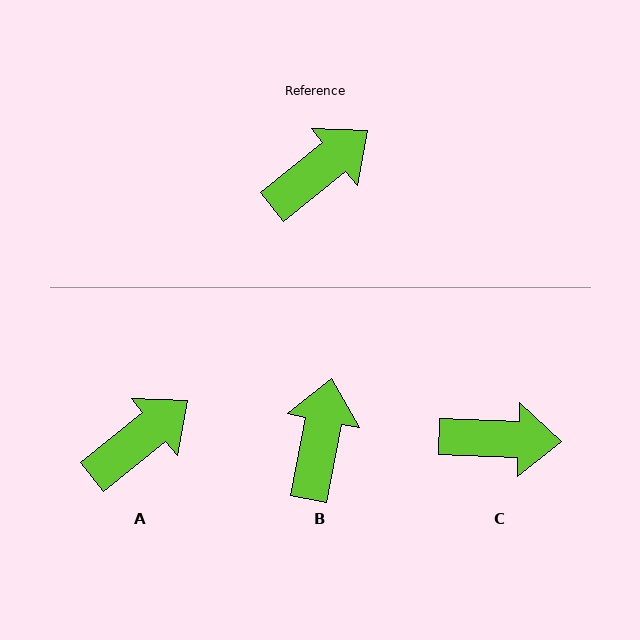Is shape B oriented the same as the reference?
No, it is off by about 41 degrees.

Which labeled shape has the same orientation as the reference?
A.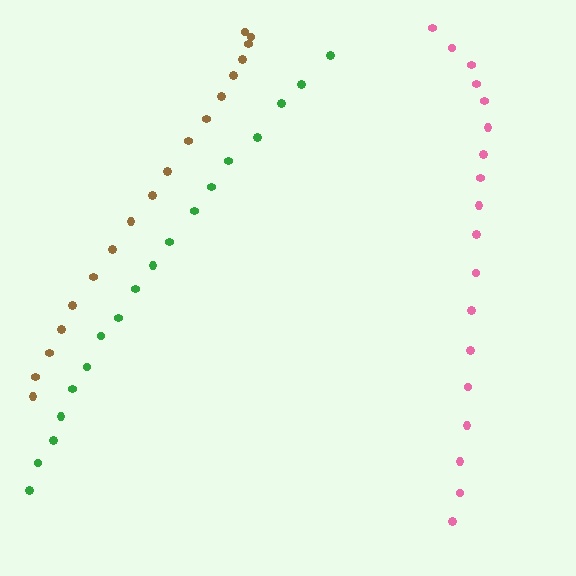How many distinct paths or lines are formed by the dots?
There are 3 distinct paths.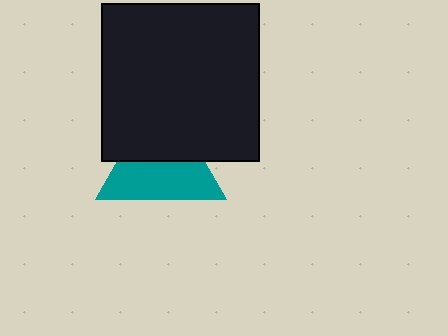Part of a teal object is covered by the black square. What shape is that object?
It is a triangle.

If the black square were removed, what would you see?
You would see the complete teal triangle.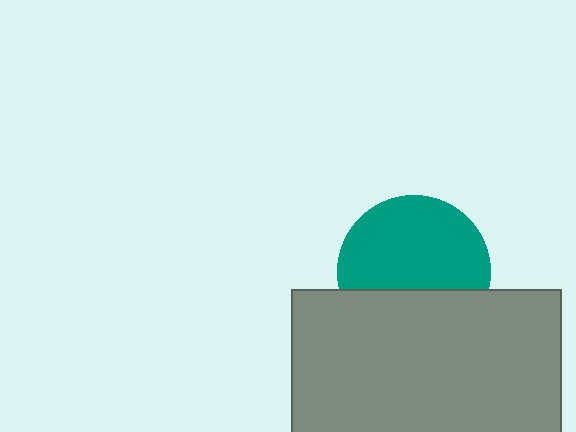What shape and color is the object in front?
The object in front is a gray rectangle.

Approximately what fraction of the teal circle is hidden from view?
Roughly 36% of the teal circle is hidden behind the gray rectangle.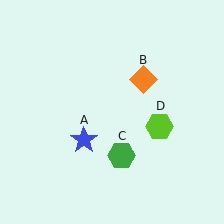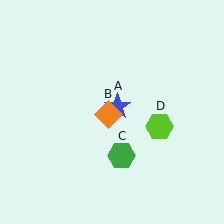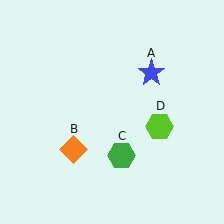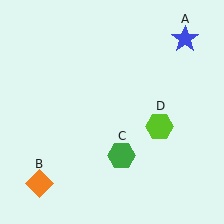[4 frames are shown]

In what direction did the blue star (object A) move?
The blue star (object A) moved up and to the right.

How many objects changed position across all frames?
2 objects changed position: blue star (object A), orange diamond (object B).